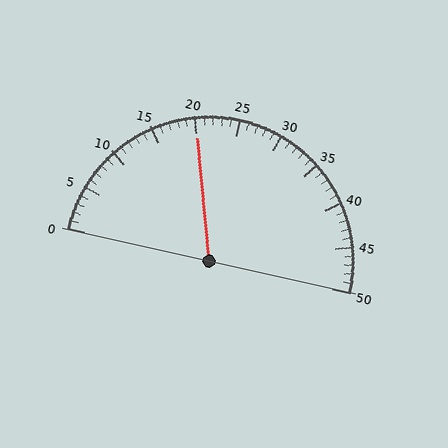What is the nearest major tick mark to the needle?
The nearest major tick mark is 20.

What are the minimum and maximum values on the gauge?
The gauge ranges from 0 to 50.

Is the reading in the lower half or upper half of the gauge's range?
The reading is in the lower half of the range (0 to 50).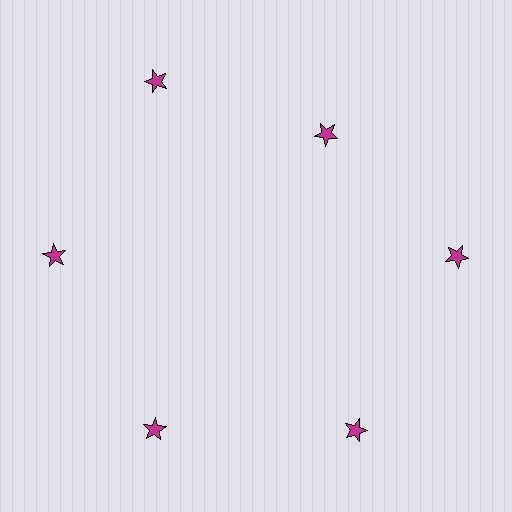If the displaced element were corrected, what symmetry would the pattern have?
It would have 6-fold rotational symmetry — the pattern would map onto itself every 60 degrees.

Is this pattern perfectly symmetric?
No. The 6 magenta stars are arranged in a ring, but one element near the 1 o'clock position is pulled inward toward the center, breaking the 6-fold rotational symmetry.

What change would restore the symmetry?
The symmetry would be restored by moving it outward, back onto the ring so that all 6 stars sit at equal angles and equal distance from the center.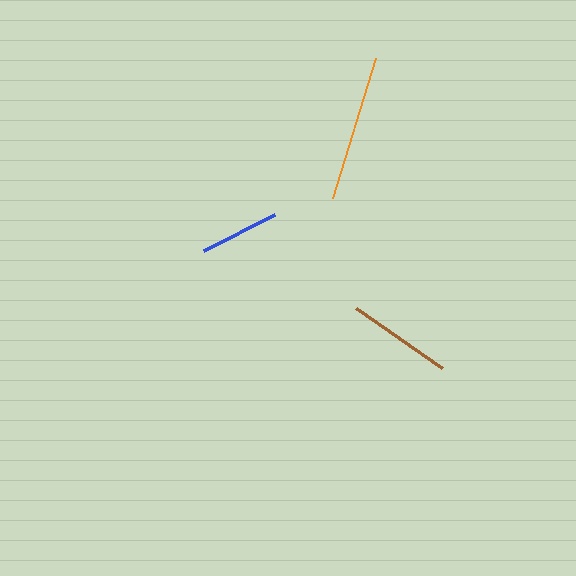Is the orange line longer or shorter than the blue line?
The orange line is longer than the blue line.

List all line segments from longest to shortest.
From longest to shortest: orange, brown, blue.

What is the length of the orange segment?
The orange segment is approximately 147 pixels long.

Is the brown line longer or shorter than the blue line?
The brown line is longer than the blue line.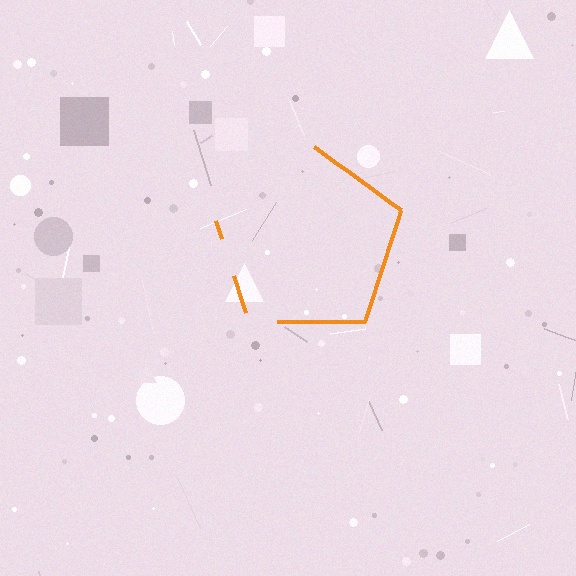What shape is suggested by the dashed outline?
The dashed outline suggests a pentagon.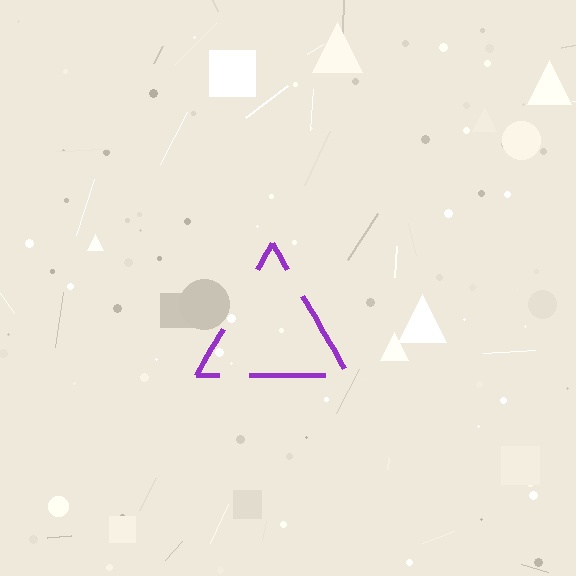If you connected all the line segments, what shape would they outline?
They would outline a triangle.